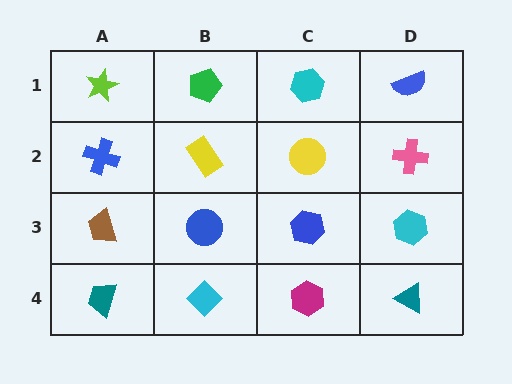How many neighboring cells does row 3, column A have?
3.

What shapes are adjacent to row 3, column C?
A yellow circle (row 2, column C), a magenta hexagon (row 4, column C), a blue circle (row 3, column B), a cyan hexagon (row 3, column D).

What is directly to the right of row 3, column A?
A blue circle.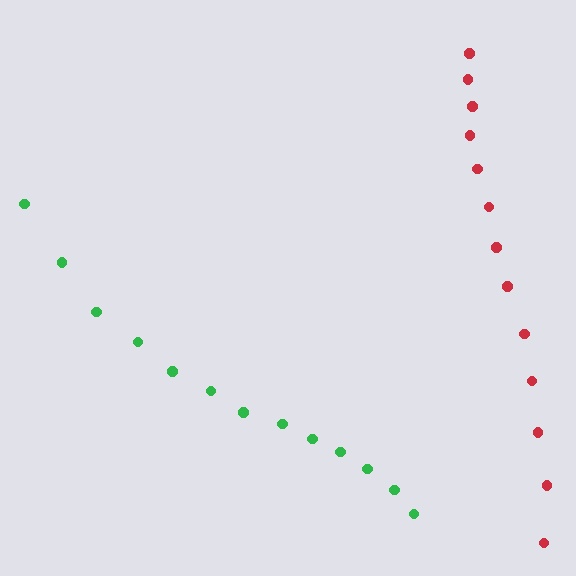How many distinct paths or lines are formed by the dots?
There are 2 distinct paths.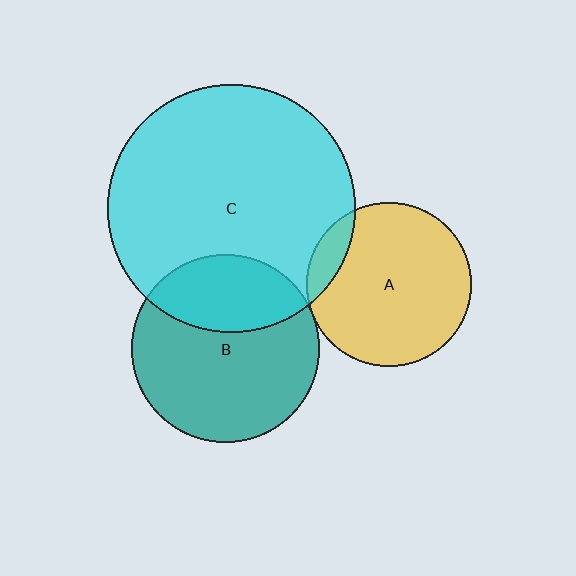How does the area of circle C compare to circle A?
Approximately 2.3 times.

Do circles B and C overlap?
Yes.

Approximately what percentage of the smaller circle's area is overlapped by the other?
Approximately 30%.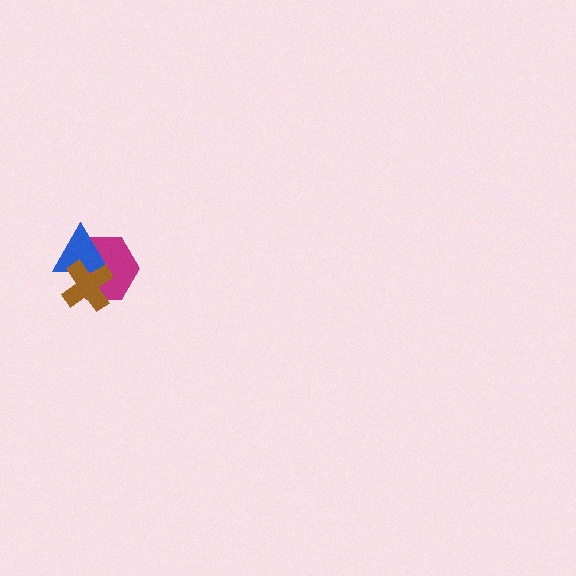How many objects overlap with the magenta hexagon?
2 objects overlap with the magenta hexagon.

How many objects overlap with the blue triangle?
2 objects overlap with the blue triangle.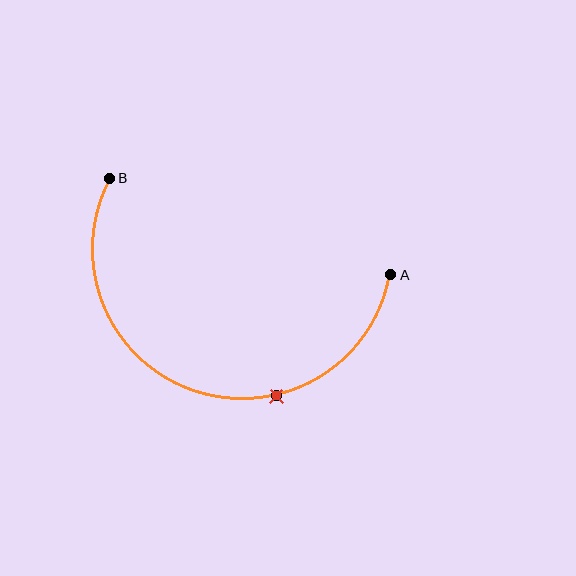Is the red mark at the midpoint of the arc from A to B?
No. The red mark lies on the arc but is closer to endpoint A. The arc midpoint would be at the point on the curve equidistant along the arc from both A and B.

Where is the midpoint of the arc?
The arc midpoint is the point on the curve farthest from the straight line joining A and B. It sits below that line.